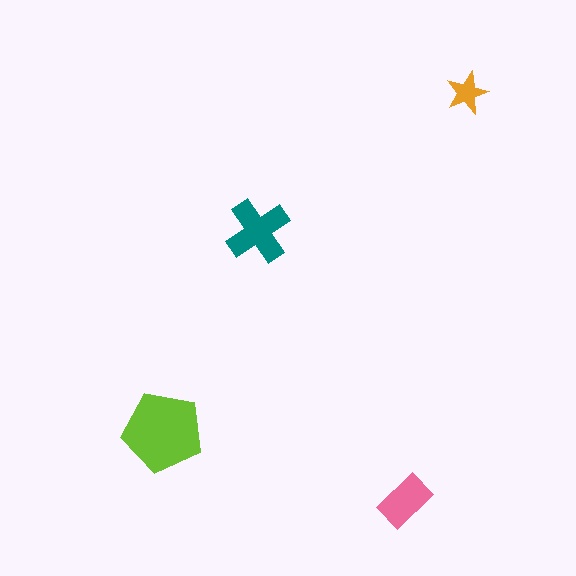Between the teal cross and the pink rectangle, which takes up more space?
The teal cross.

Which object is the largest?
The lime pentagon.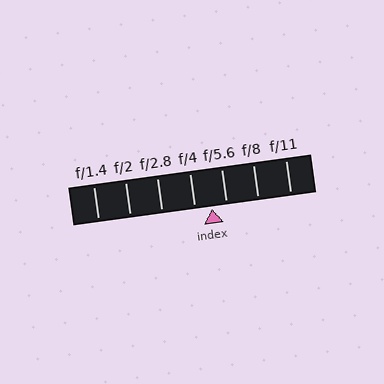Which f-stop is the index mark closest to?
The index mark is closest to f/5.6.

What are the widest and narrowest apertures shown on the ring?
The widest aperture shown is f/1.4 and the narrowest is f/11.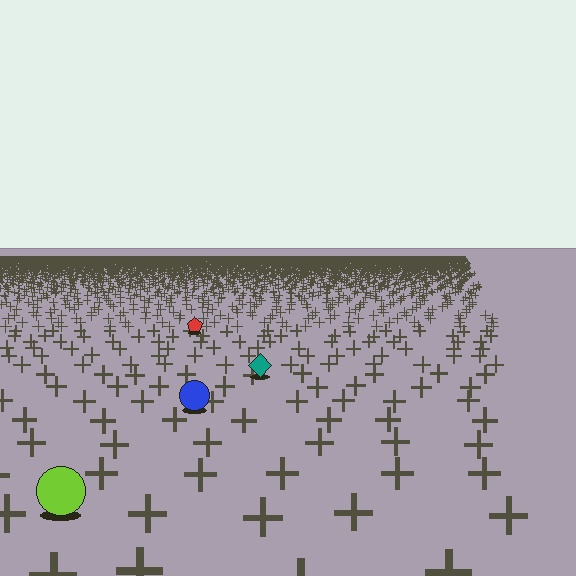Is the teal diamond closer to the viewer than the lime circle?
No. The lime circle is closer — you can tell from the texture gradient: the ground texture is coarser near it.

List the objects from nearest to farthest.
From nearest to farthest: the lime circle, the blue circle, the teal diamond, the red pentagon.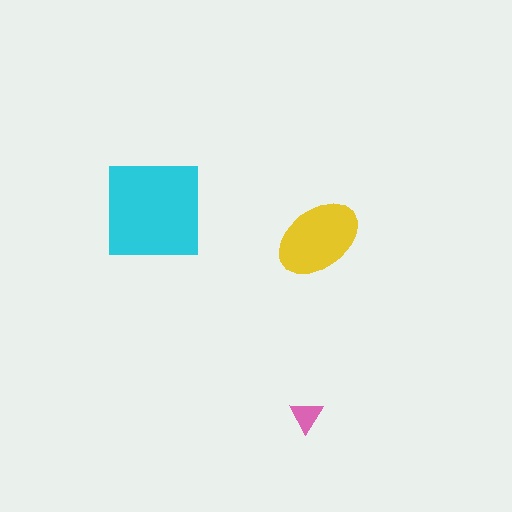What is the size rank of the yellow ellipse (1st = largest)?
2nd.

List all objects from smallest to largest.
The pink triangle, the yellow ellipse, the cyan square.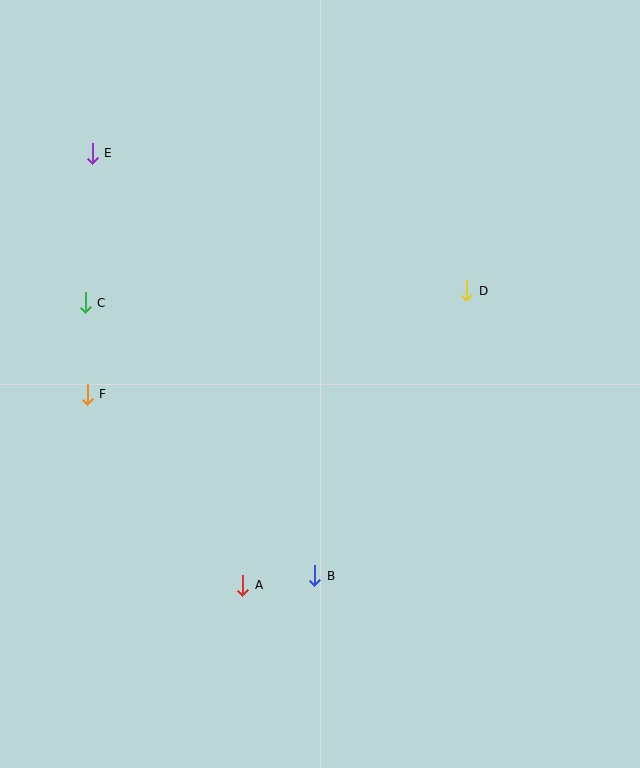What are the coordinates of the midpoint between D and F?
The midpoint between D and F is at (277, 342).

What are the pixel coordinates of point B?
Point B is at (315, 576).